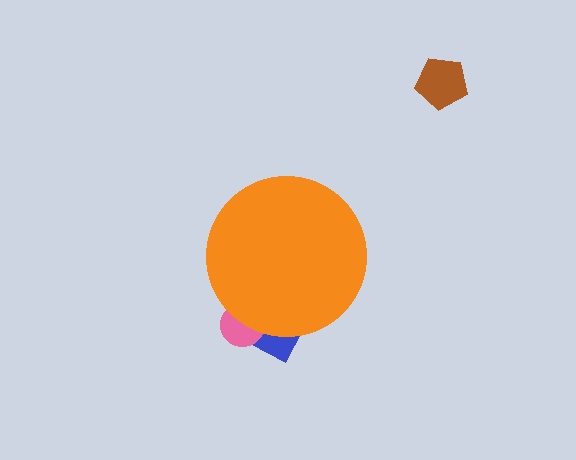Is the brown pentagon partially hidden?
No, the brown pentagon is fully visible.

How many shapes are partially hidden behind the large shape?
2 shapes are partially hidden.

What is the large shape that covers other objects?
An orange circle.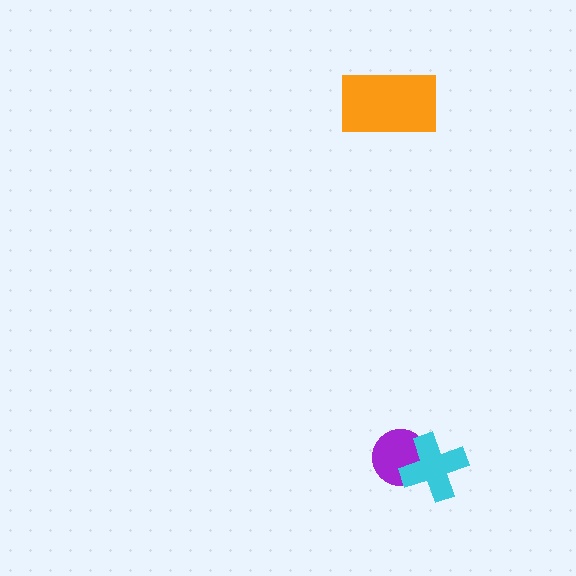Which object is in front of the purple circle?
The cyan cross is in front of the purple circle.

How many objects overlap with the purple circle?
1 object overlaps with the purple circle.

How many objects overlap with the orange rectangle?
0 objects overlap with the orange rectangle.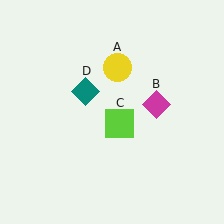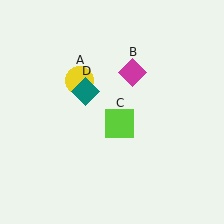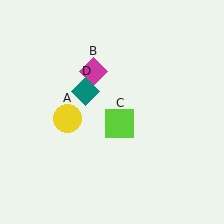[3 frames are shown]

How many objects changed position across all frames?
2 objects changed position: yellow circle (object A), magenta diamond (object B).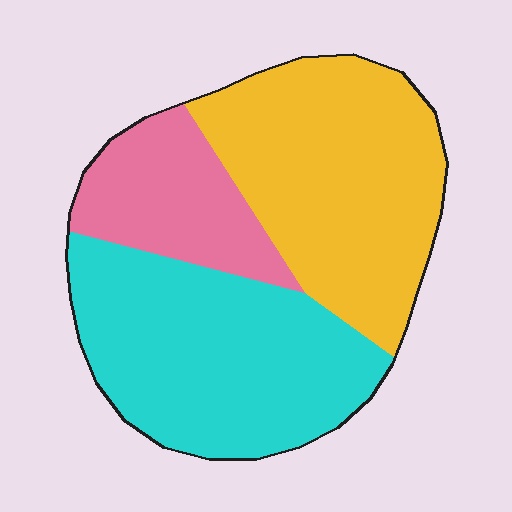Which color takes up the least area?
Pink, at roughly 20%.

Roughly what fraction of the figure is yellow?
Yellow takes up about two fifths (2/5) of the figure.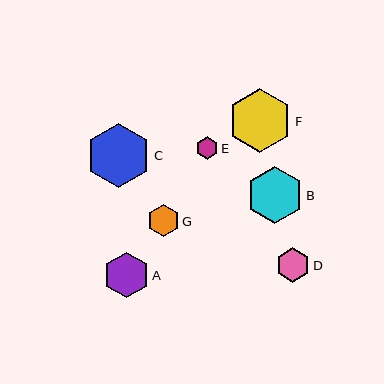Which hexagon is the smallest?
Hexagon E is the smallest with a size of approximately 22 pixels.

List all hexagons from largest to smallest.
From largest to smallest: C, F, B, A, D, G, E.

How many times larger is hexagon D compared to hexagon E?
Hexagon D is approximately 1.6 times the size of hexagon E.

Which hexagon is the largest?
Hexagon C is the largest with a size of approximately 64 pixels.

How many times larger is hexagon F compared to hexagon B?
Hexagon F is approximately 1.1 times the size of hexagon B.